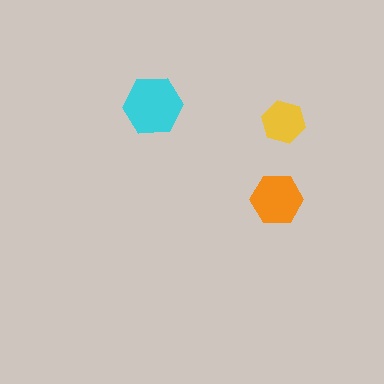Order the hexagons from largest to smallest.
the cyan one, the orange one, the yellow one.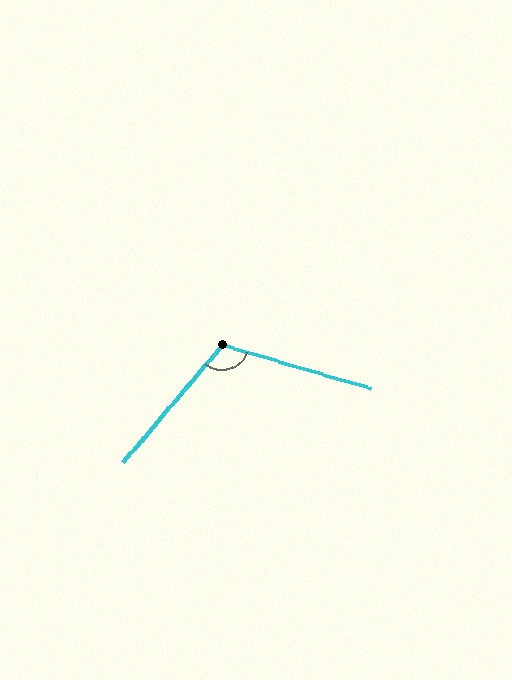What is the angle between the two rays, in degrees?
Approximately 114 degrees.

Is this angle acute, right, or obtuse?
It is obtuse.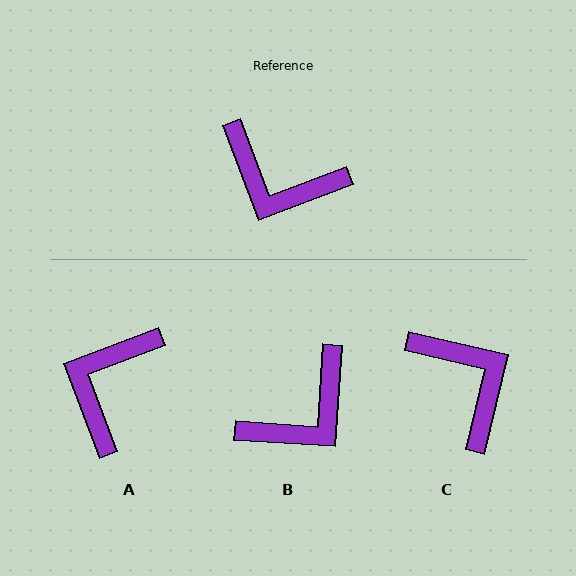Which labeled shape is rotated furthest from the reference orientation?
C, about 146 degrees away.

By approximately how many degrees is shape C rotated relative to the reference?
Approximately 146 degrees counter-clockwise.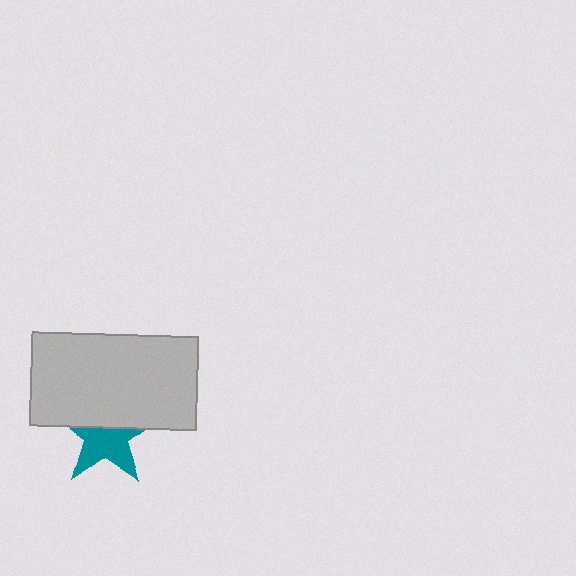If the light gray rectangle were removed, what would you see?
You would see the complete teal star.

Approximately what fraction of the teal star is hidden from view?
Roughly 43% of the teal star is hidden behind the light gray rectangle.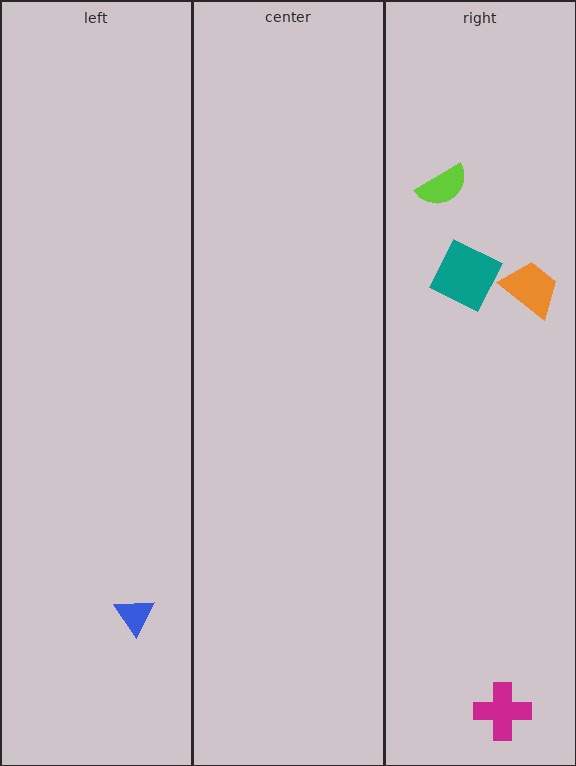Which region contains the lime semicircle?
The right region.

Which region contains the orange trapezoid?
The right region.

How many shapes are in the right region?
4.